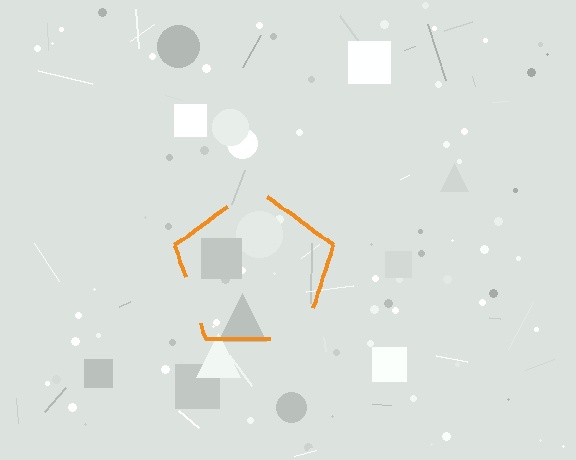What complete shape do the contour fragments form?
The contour fragments form a pentagon.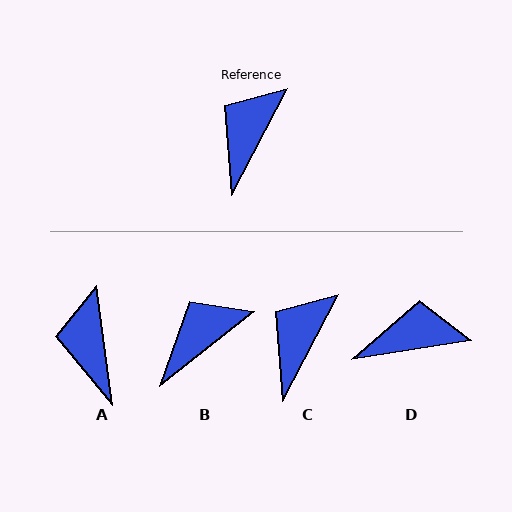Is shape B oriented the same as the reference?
No, it is off by about 24 degrees.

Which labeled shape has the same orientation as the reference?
C.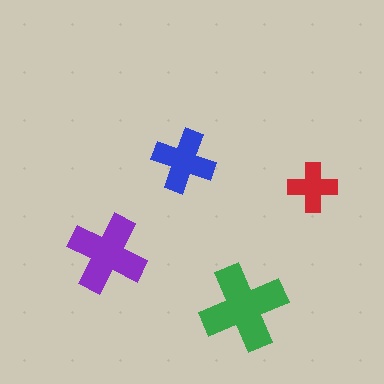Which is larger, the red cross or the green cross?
The green one.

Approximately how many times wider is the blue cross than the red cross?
About 1.5 times wider.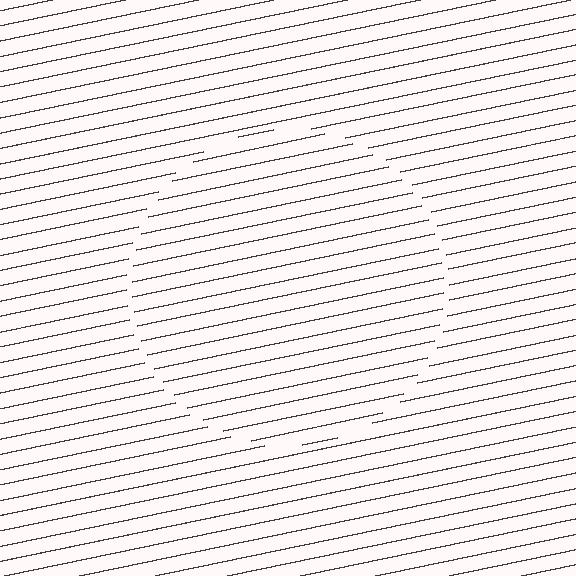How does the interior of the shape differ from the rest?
The interior of the shape contains the same grating, shifted by half a period — the contour is defined by the phase discontinuity where line-ends from the inner and outer gratings abut.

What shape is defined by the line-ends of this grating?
An illusory circle. The interior of the shape contains the same grating, shifted by half a period — the contour is defined by the phase discontinuity where line-ends from the inner and outer gratings abut.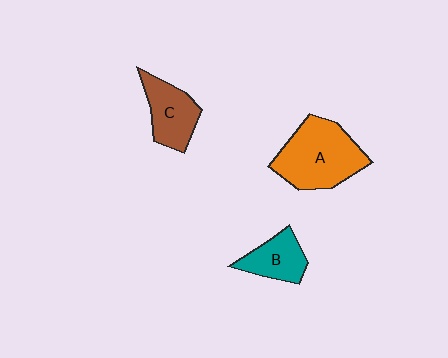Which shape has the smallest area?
Shape B (teal).